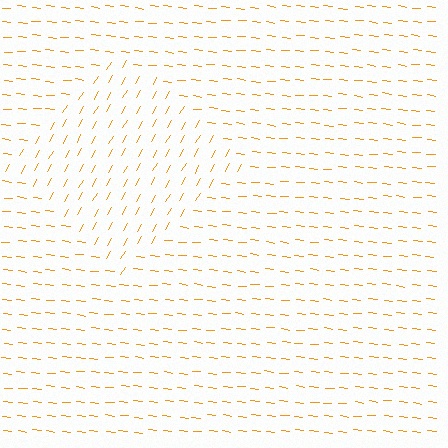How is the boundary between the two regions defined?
The boundary is defined purely by a change in line orientation (approximately 66 degrees difference). All lines are the same color and thickness.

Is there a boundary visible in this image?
Yes, there is a texture boundary formed by a change in line orientation.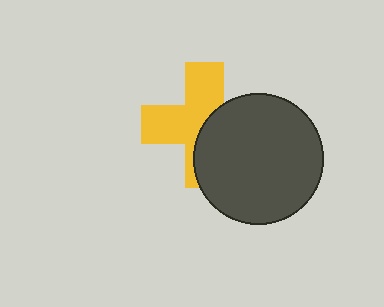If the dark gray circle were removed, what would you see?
You would see the complete yellow cross.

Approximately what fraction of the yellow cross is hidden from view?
Roughly 45% of the yellow cross is hidden behind the dark gray circle.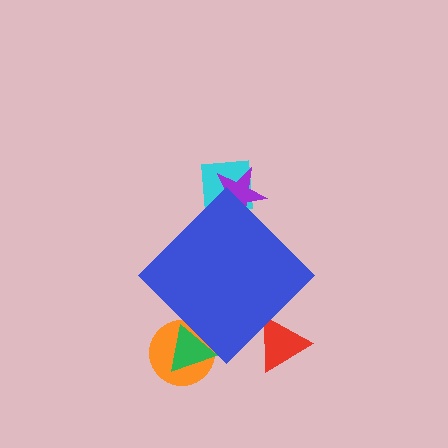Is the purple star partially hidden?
Yes, the purple star is partially hidden behind the blue diamond.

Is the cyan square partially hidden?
Yes, the cyan square is partially hidden behind the blue diamond.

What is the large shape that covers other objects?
A blue diamond.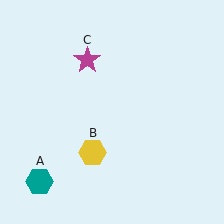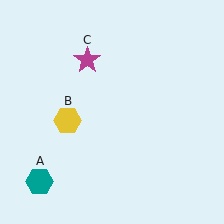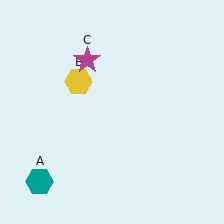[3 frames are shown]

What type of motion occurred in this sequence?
The yellow hexagon (object B) rotated clockwise around the center of the scene.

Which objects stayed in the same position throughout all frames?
Teal hexagon (object A) and magenta star (object C) remained stationary.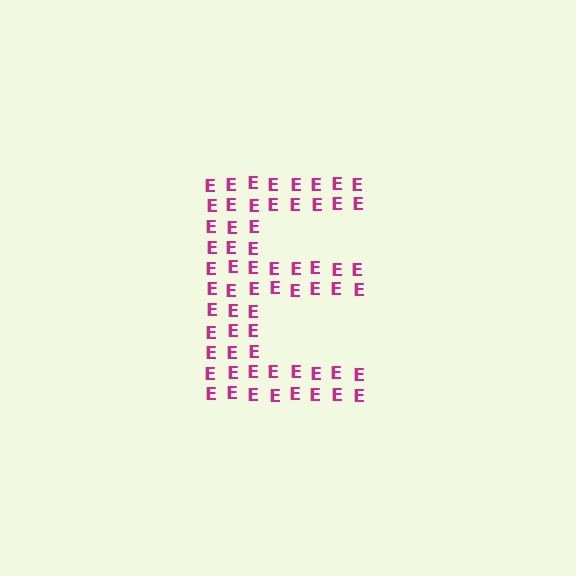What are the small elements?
The small elements are letter E's.